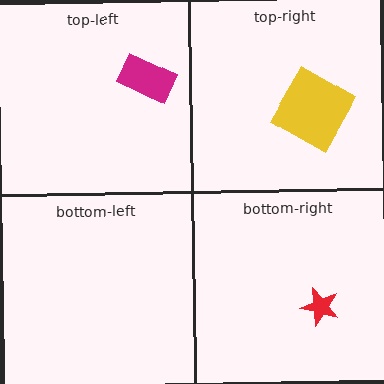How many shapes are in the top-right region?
1.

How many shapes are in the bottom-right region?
1.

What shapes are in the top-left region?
The magenta rectangle.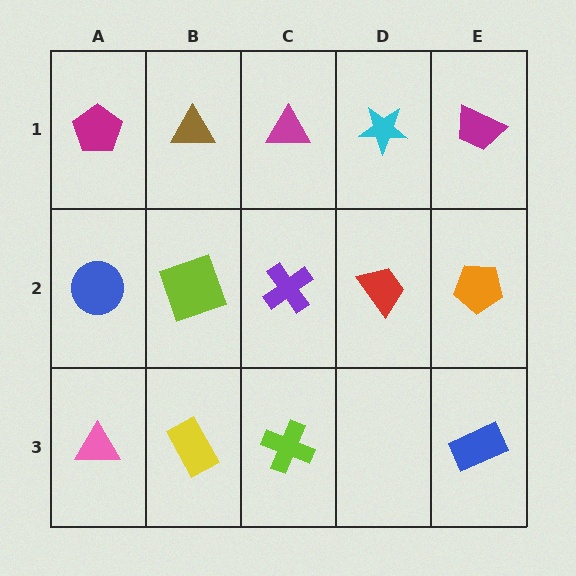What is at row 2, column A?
A blue circle.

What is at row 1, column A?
A magenta pentagon.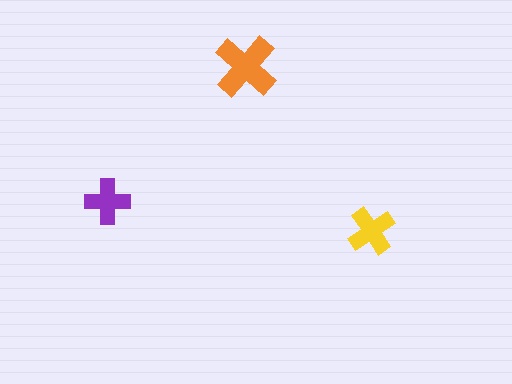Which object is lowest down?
The yellow cross is bottommost.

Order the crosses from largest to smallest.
the orange one, the yellow one, the purple one.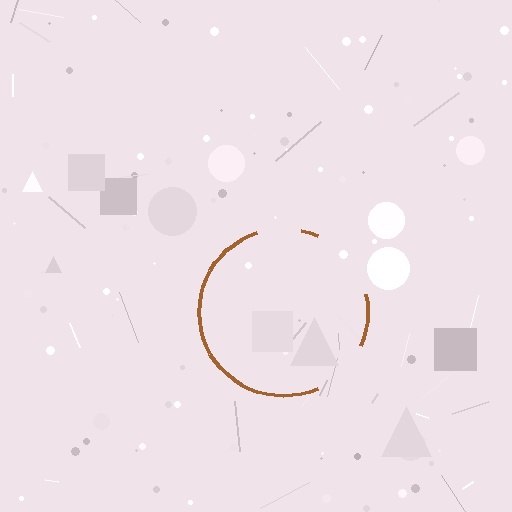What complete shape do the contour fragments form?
The contour fragments form a circle.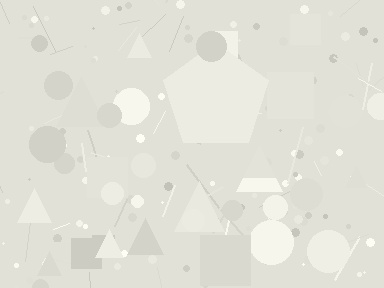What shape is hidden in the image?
A pentagon is hidden in the image.